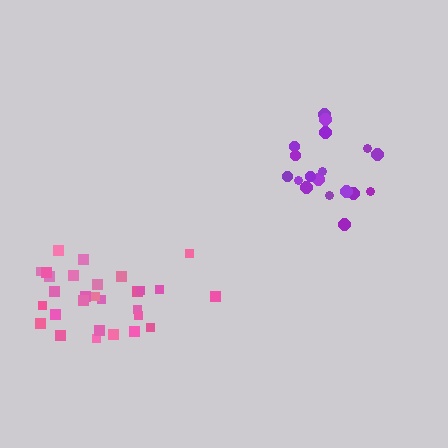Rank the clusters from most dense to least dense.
purple, pink.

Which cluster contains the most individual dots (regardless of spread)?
Pink (29).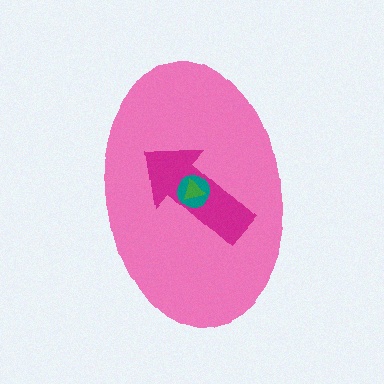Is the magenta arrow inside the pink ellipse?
Yes.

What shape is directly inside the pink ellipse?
The magenta arrow.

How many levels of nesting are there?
4.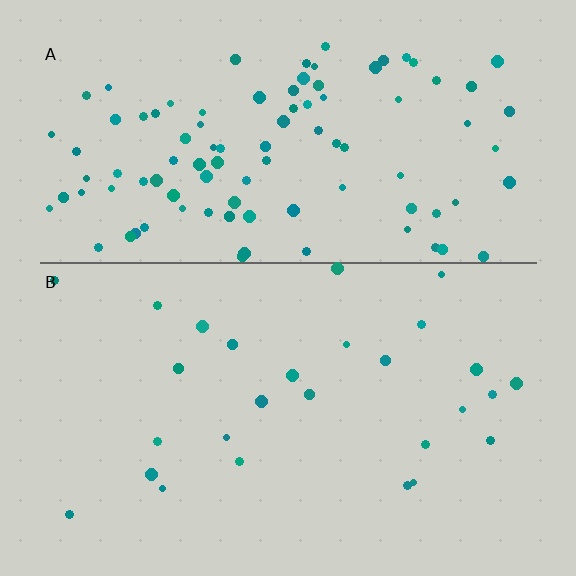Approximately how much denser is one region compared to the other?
Approximately 3.6× — region A over region B.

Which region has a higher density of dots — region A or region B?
A (the top).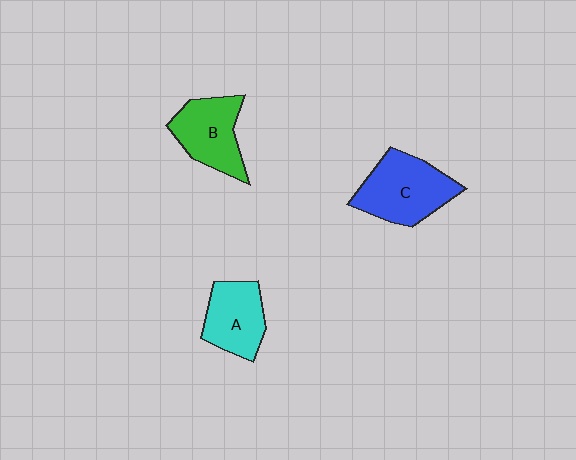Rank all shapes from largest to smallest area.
From largest to smallest: C (blue), B (green), A (cyan).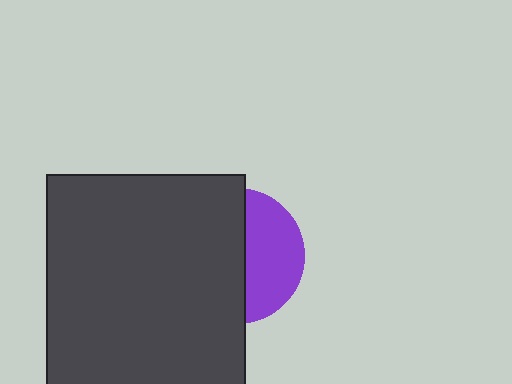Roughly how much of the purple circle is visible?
A small part of it is visible (roughly 42%).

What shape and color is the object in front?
The object in front is a dark gray rectangle.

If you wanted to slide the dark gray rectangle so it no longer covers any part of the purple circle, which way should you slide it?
Slide it left — that is the most direct way to separate the two shapes.